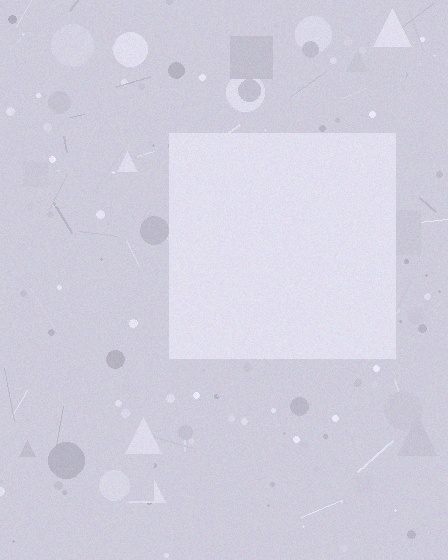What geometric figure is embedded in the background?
A square is embedded in the background.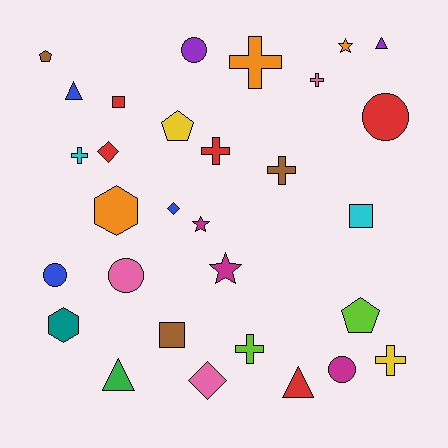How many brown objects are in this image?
There are 3 brown objects.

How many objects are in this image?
There are 30 objects.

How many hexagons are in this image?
There are 2 hexagons.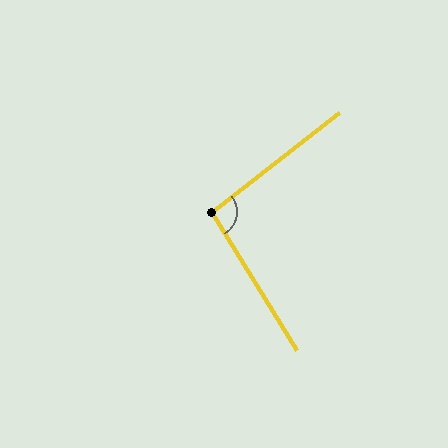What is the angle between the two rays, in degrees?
Approximately 96 degrees.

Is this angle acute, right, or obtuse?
It is obtuse.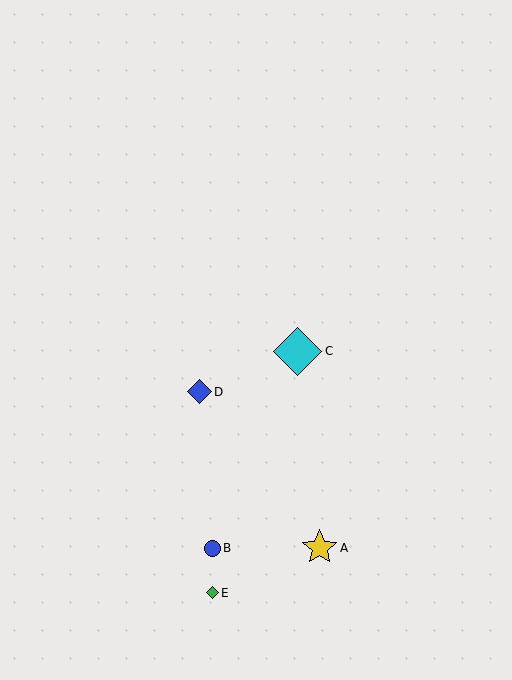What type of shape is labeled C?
Shape C is a cyan diamond.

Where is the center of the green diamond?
The center of the green diamond is at (212, 593).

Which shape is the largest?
The cyan diamond (labeled C) is the largest.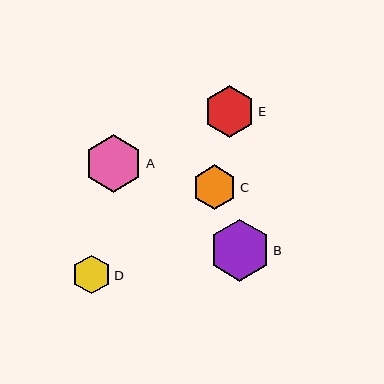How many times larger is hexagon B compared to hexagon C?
Hexagon B is approximately 1.4 times the size of hexagon C.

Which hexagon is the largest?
Hexagon B is the largest with a size of approximately 61 pixels.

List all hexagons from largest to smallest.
From largest to smallest: B, A, E, C, D.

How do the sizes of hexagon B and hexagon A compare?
Hexagon B and hexagon A are approximately the same size.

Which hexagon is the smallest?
Hexagon D is the smallest with a size of approximately 39 pixels.